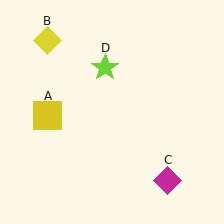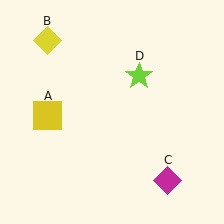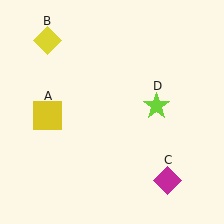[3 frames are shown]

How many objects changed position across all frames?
1 object changed position: lime star (object D).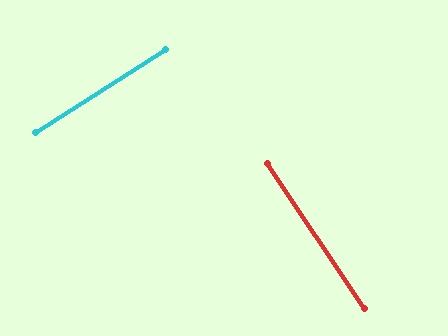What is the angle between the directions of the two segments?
Approximately 89 degrees.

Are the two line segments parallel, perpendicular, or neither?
Perpendicular — they meet at approximately 89°.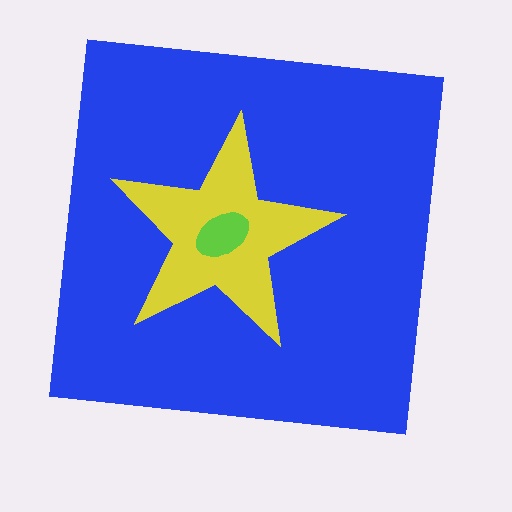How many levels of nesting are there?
3.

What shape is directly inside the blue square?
The yellow star.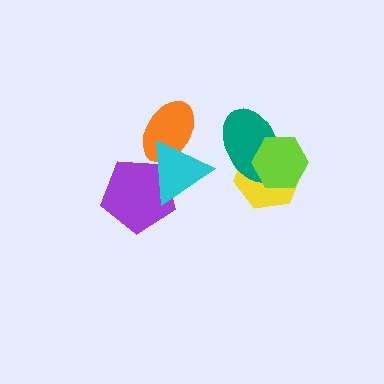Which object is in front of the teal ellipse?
The lime hexagon is in front of the teal ellipse.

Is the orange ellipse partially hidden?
Yes, it is partially covered by another shape.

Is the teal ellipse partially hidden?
Yes, it is partially covered by another shape.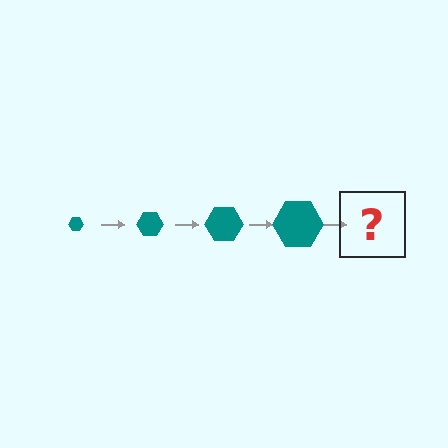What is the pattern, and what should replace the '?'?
The pattern is that the hexagon gets progressively larger each step. The '?' should be a teal hexagon, larger than the previous one.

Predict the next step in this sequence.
The next step is a teal hexagon, larger than the previous one.